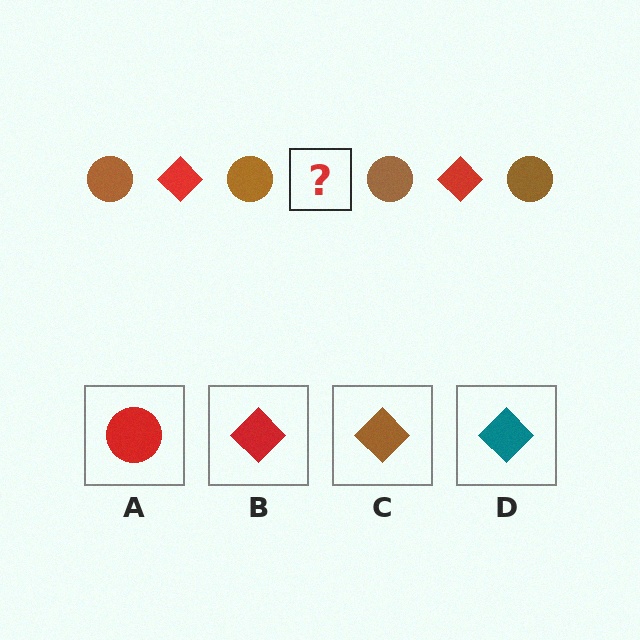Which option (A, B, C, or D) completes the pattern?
B.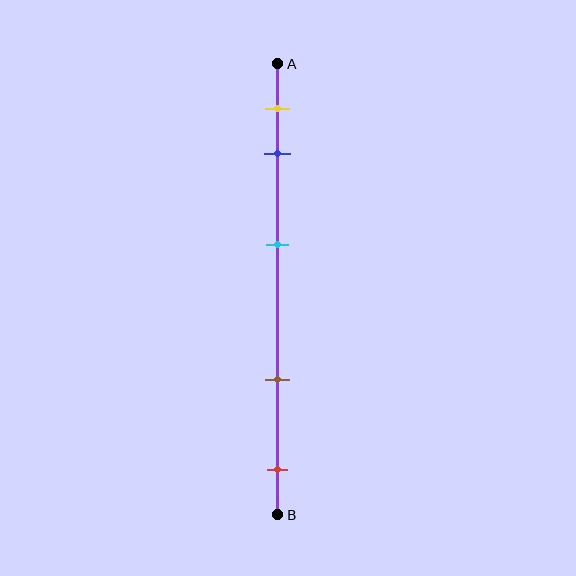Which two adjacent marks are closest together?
The yellow and blue marks are the closest adjacent pair.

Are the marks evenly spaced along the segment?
No, the marks are not evenly spaced.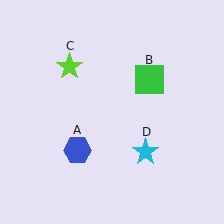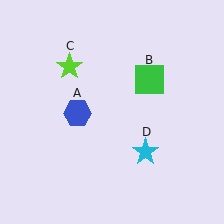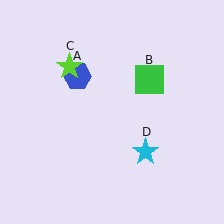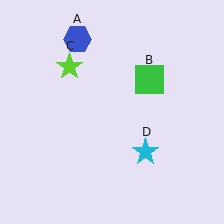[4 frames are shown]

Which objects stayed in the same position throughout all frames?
Green square (object B) and lime star (object C) and cyan star (object D) remained stationary.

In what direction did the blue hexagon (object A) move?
The blue hexagon (object A) moved up.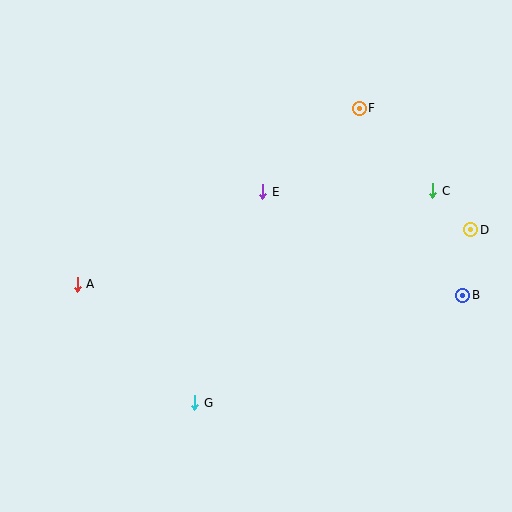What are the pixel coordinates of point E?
Point E is at (263, 192).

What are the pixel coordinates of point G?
Point G is at (195, 403).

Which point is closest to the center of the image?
Point E at (263, 192) is closest to the center.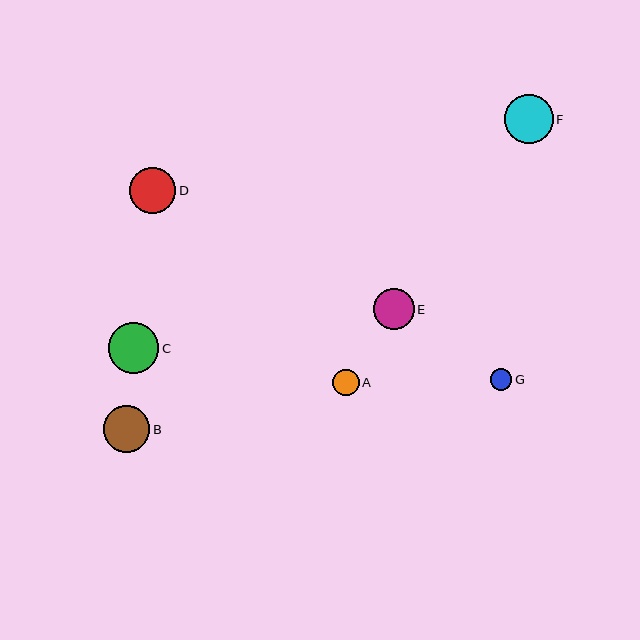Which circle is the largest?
Circle C is the largest with a size of approximately 51 pixels.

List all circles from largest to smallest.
From largest to smallest: C, F, B, D, E, A, G.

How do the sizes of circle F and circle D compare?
Circle F and circle D are approximately the same size.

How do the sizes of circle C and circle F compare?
Circle C and circle F are approximately the same size.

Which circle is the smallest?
Circle G is the smallest with a size of approximately 22 pixels.